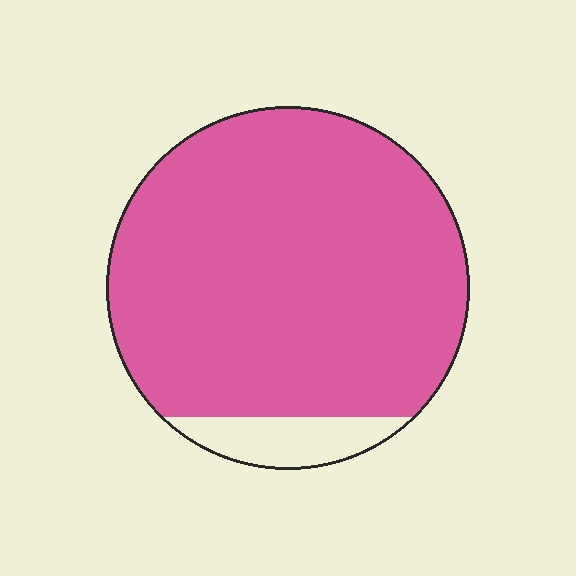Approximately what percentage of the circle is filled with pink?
Approximately 90%.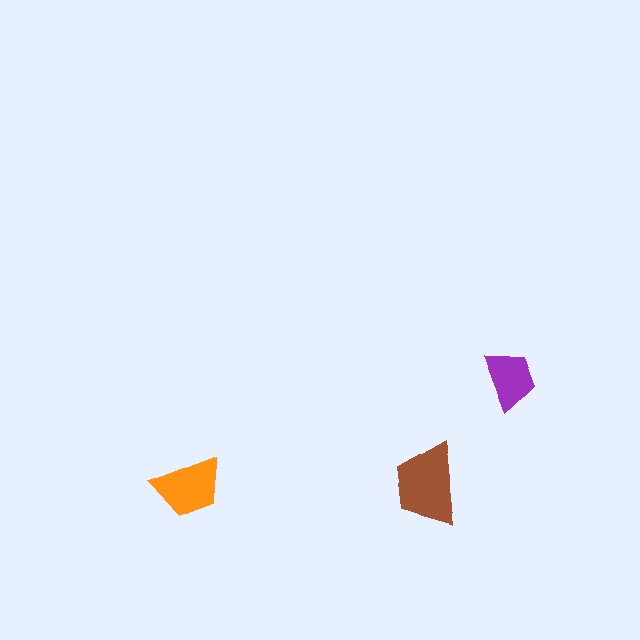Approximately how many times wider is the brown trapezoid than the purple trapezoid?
About 1.5 times wider.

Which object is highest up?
The purple trapezoid is topmost.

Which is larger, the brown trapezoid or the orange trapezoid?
The brown one.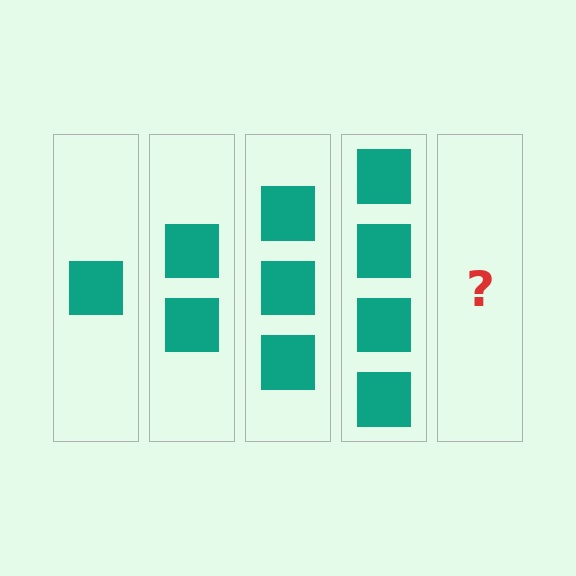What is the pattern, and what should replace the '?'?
The pattern is that each step adds one more square. The '?' should be 5 squares.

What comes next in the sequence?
The next element should be 5 squares.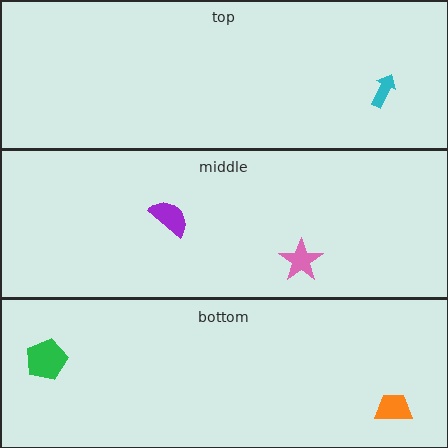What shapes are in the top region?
The cyan arrow.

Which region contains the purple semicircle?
The middle region.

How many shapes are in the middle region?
2.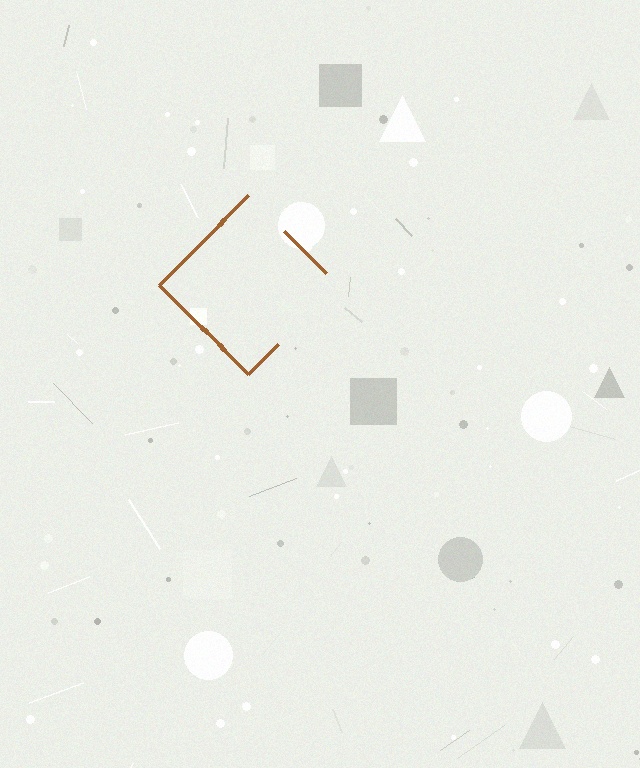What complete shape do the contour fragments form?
The contour fragments form a diamond.